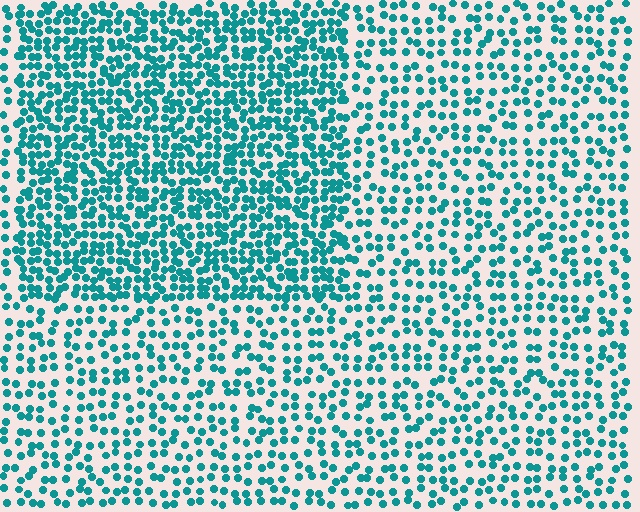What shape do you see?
I see a rectangle.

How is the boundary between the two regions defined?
The boundary is defined by a change in element density (approximately 1.9x ratio). All elements are the same color, size, and shape.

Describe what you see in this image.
The image contains small teal elements arranged at two different densities. A rectangle-shaped region is visible where the elements are more densely packed than the surrounding area.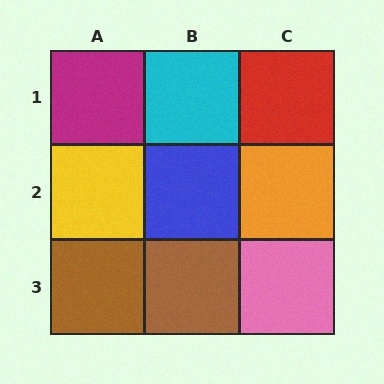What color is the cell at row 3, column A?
Brown.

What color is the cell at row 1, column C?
Red.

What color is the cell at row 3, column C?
Pink.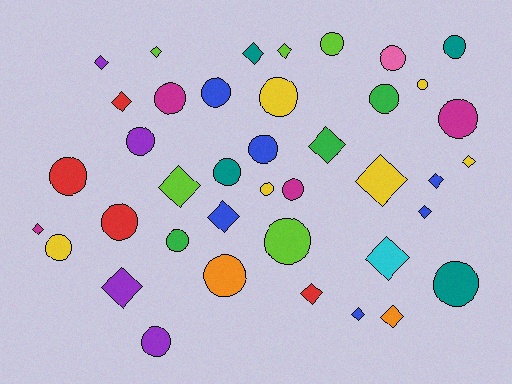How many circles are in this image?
There are 22 circles.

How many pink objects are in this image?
There is 1 pink object.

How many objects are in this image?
There are 40 objects.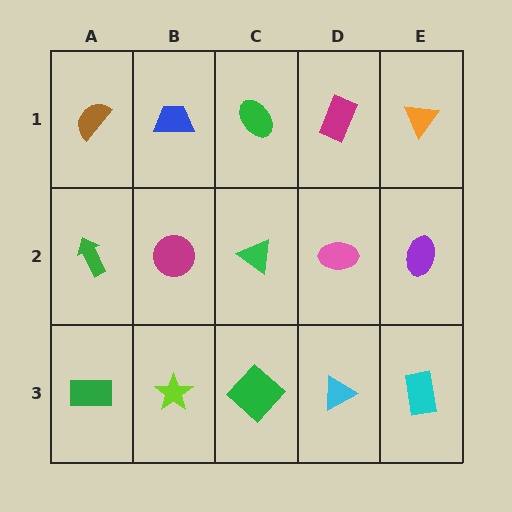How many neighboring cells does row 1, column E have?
2.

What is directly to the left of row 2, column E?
A pink ellipse.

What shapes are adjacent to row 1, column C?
A green triangle (row 2, column C), a blue trapezoid (row 1, column B), a magenta rectangle (row 1, column D).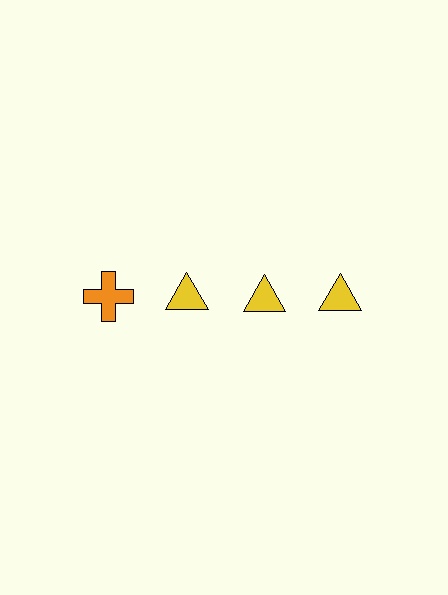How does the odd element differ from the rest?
It differs in both color (orange instead of yellow) and shape (cross instead of triangle).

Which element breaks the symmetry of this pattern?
The orange cross in the top row, leftmost column breaks the symmetry. All other shapes are yellow triangles.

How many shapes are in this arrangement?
There are 4 shapes arranged in a grid pattern.